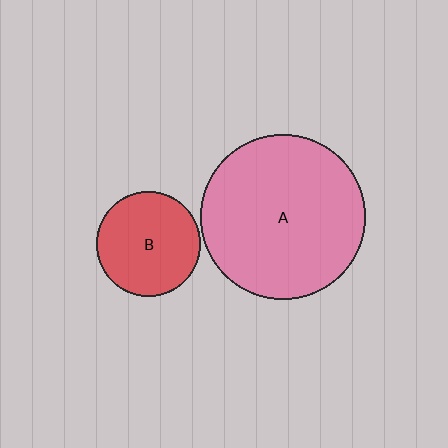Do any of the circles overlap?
No, none of the circles overlap.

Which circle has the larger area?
Circle A (pink).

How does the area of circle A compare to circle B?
Approximately 2.5 times.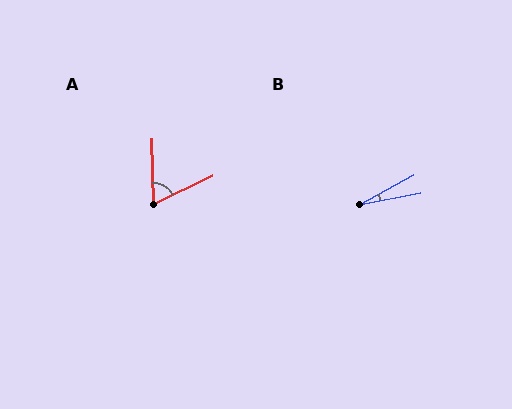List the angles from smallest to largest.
B (18°), A (66°).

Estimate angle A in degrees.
Approximately 66 degrees.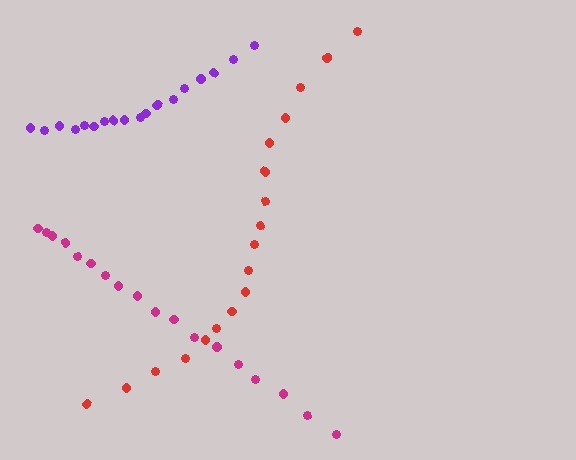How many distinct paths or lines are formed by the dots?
There are 3 distinct paths.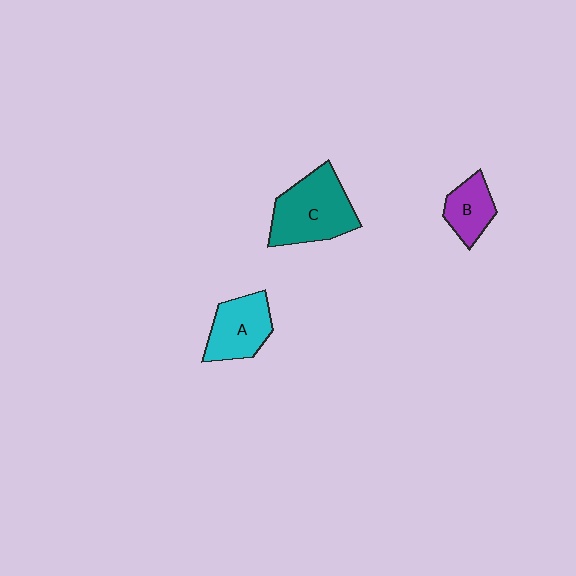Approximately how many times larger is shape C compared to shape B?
Approximately 1.9 times.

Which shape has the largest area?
Shape C (teal).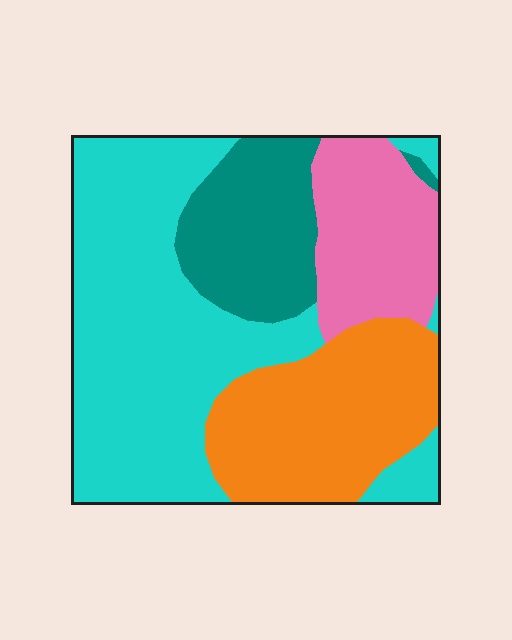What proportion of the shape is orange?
Orange takes up about one quarter (1/4) of the shape.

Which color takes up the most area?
Cyan, at roughly 45%.